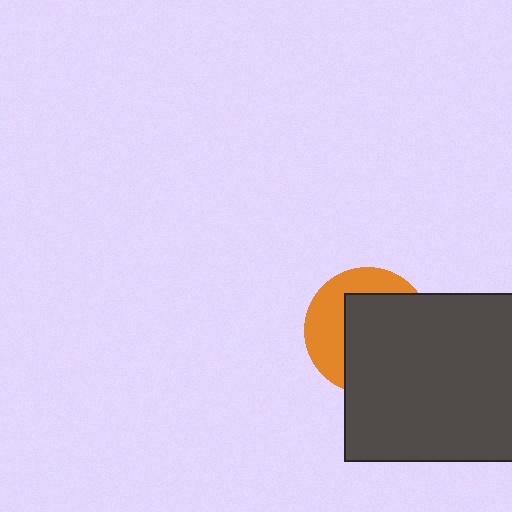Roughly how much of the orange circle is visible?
A small part of it is visible (roughly 39%).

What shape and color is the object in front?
The object in front is a dark gray square.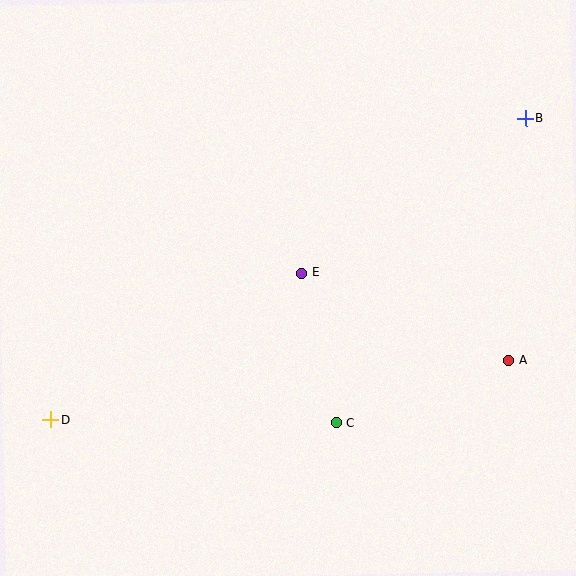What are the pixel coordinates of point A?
Point A is at (508, 360).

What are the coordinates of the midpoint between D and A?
The midpoint between D and A is at (279, 390).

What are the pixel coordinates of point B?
Point B is at (526, 118).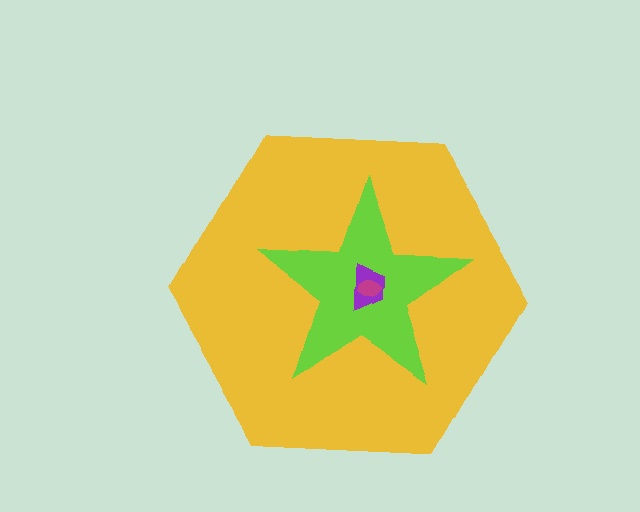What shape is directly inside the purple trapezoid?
The magenta ellipse.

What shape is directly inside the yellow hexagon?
The lime star.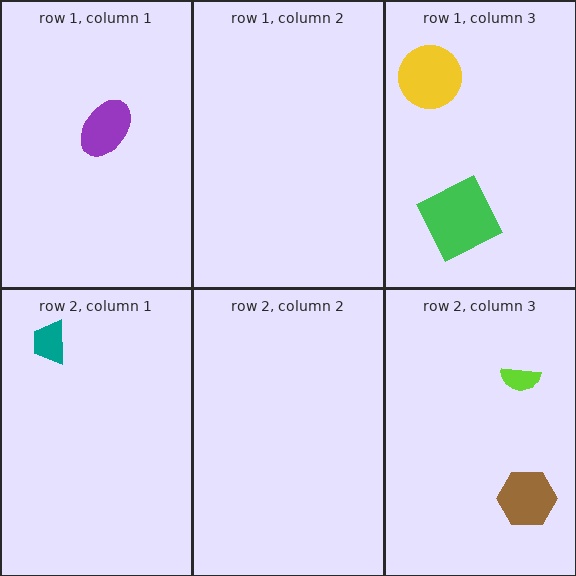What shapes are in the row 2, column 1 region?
The teal trapezoid.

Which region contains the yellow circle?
The row 1, column 3 region.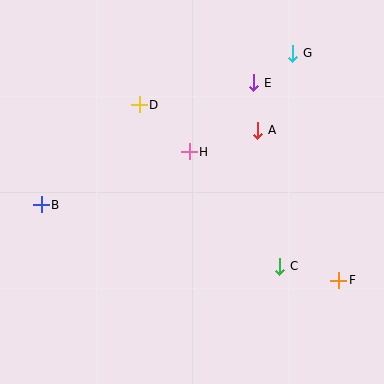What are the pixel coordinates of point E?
Point E is at (254, 83).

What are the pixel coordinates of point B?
Point B is at (41, 205).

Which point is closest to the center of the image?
Point H at (189, 152) is closest to the center.